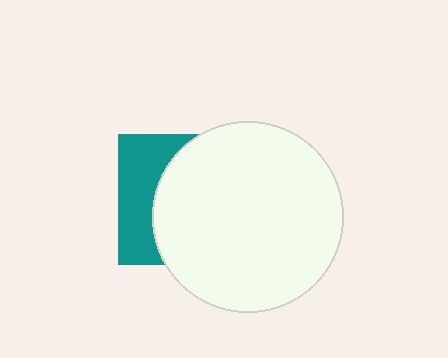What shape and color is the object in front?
The object in front is a white circle.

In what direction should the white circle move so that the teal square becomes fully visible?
The white circle should move right. That is the shortest direction to clear the overlap and leave the teal square fully visible.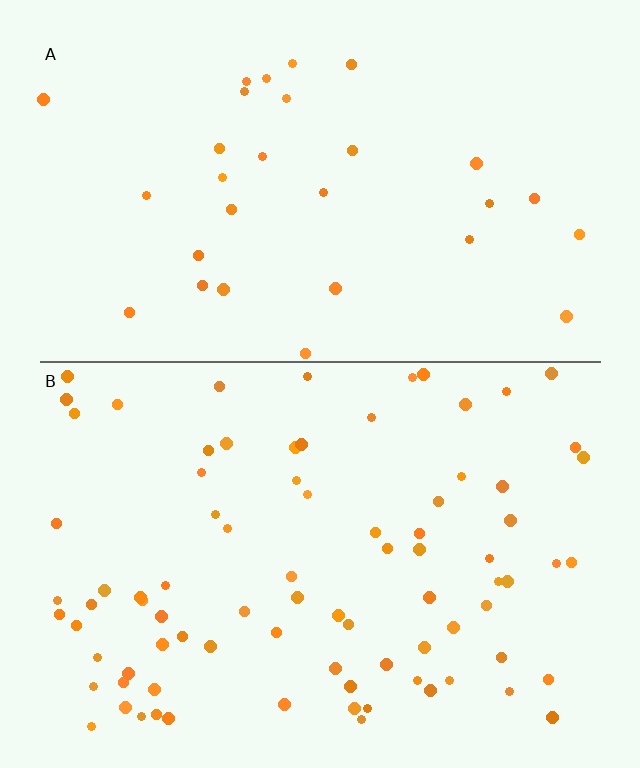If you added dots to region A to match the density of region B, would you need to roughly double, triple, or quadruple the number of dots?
Approximately triple.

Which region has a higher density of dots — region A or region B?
B (the bottom).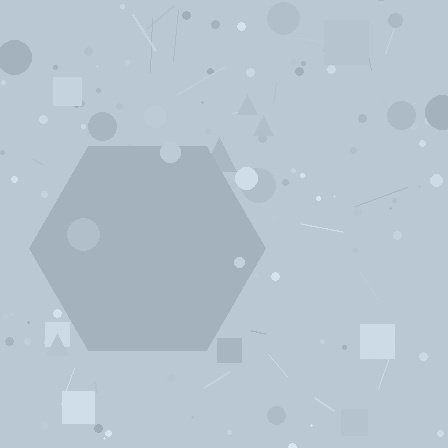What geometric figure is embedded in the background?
A hexagon is embedded in the background.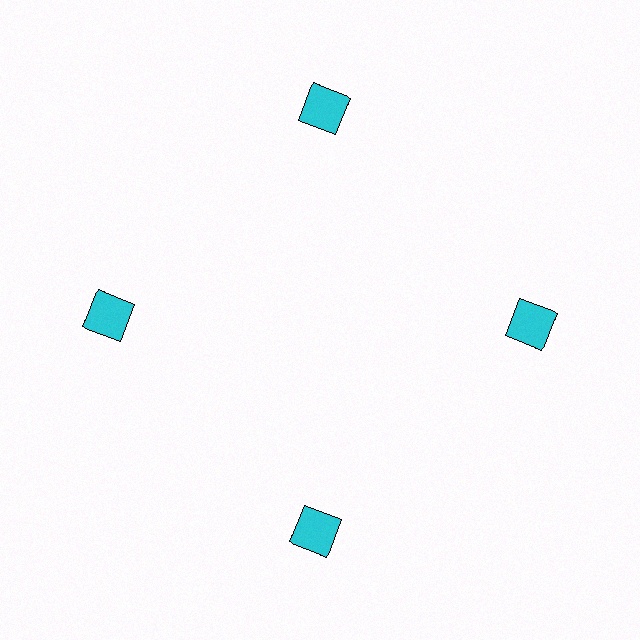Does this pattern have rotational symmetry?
Yes, this pattern has 4-fold rotational symmetry. It looks the same after rotating 90 degrees around the center.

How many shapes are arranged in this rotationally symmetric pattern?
There are 4 shapes, arranged in 4 groups of 1.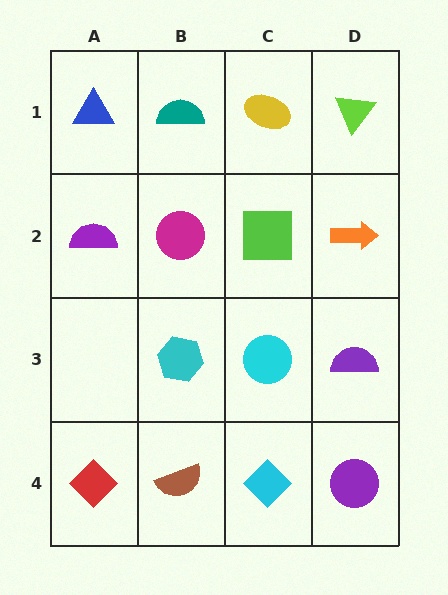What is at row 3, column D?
A purple semicircle.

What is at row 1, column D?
A lime triangle.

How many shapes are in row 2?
4 shapes.